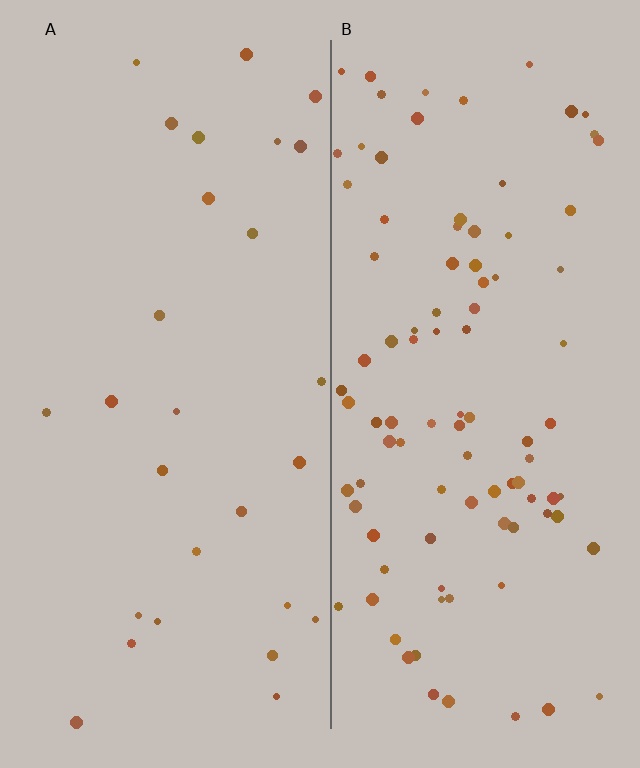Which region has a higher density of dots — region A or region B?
B (the right).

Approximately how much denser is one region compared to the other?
Approximately 3.5× — region B over region A.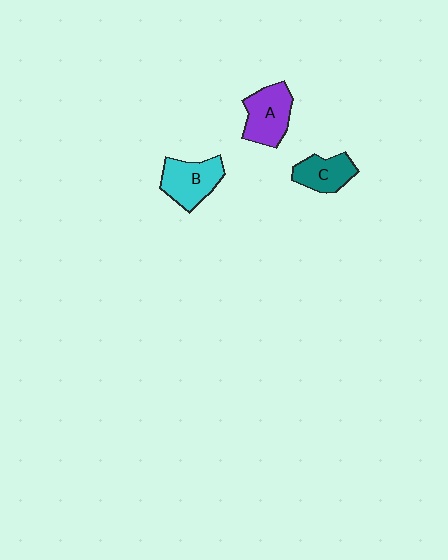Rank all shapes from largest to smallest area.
From largest to smallest: A (purple), B (cyan), C (teal).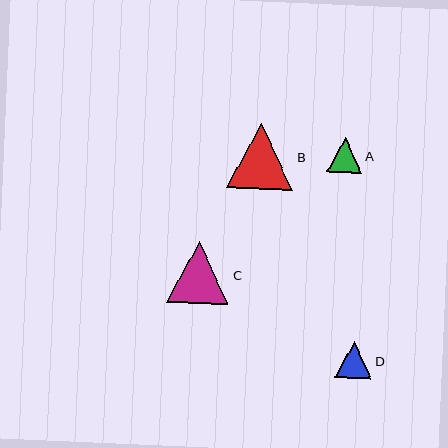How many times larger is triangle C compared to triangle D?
Triangle C is approximately 1.7 times the size of triangle D.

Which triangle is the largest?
Triangle B is the largest with a size of approximately 66 pixels.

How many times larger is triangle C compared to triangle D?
Triangle C is approximately 1.7 times the size of triangle D.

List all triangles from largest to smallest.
From largest to smallest: B, C, D, A.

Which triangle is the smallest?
Triangle A is the smallest with a size of approximately 35 pixels.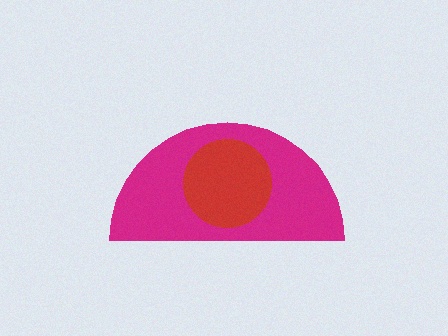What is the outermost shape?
The magenta semicircle.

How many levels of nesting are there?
2.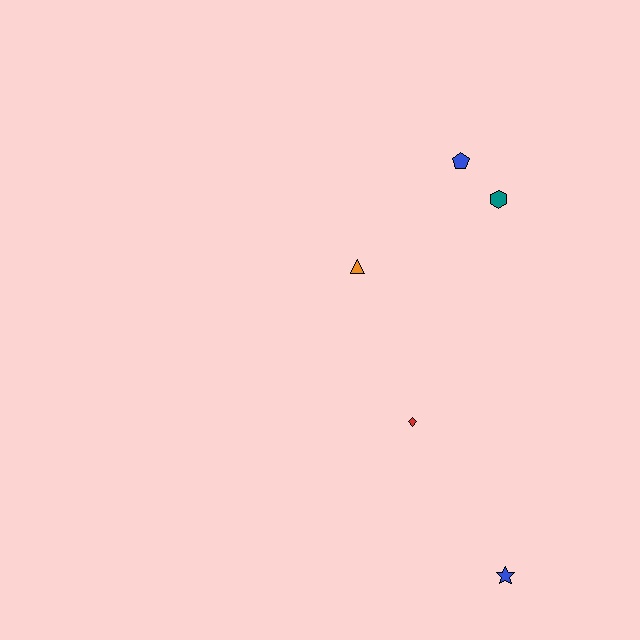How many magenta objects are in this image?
There are no magenta objects.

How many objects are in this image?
There are 5 objects.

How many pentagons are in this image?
There is 1 pentagon.